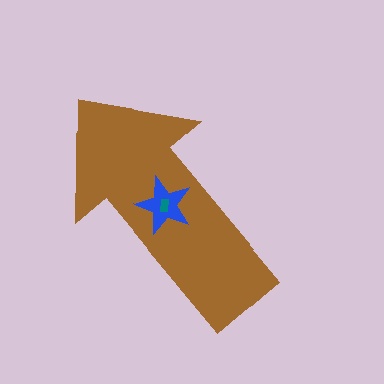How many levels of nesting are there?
3.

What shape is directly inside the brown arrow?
The blue star.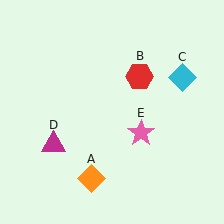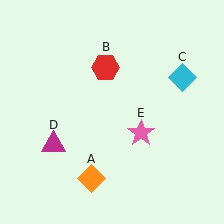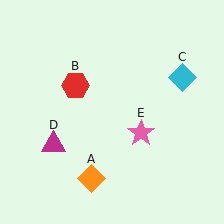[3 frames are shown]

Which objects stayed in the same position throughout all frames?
Orange diamond (object A) and cyan diamond (object C) and magenta triangle (object D) and pink star (object E) remained stationary.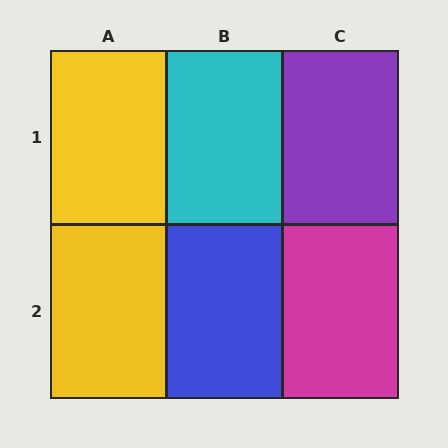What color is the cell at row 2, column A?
Yellow.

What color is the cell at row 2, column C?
Magenta.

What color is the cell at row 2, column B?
Blue.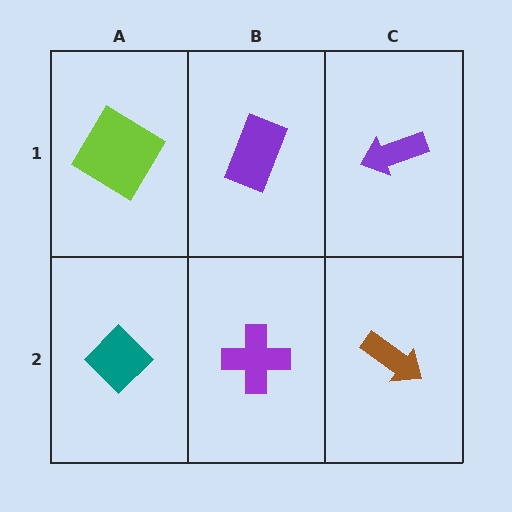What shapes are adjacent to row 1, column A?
A teal diamond (row 2, column A), a purple rectangle (row 1, column B).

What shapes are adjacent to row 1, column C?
A brown arrow (row 2, column C), a purple rectangle (row 1, column B).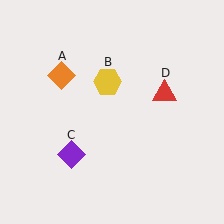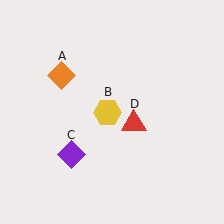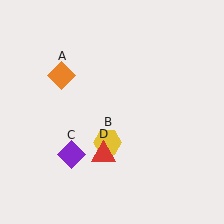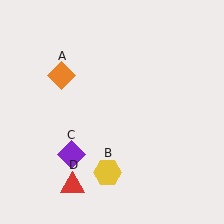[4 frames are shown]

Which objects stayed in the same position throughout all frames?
Orange diamond (object A) and purple diamond (object C) remained stationary.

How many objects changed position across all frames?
2 objects changed position: yellow hexagon (object B), red triangle (object D).